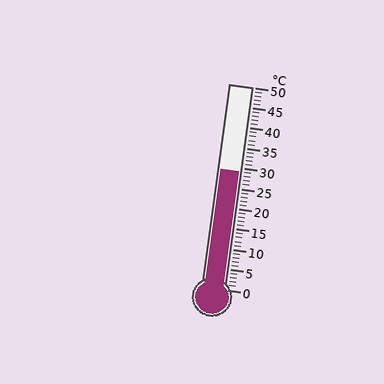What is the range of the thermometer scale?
The thermometer scale ranges from 0°C to 50°C.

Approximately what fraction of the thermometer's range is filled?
The thermometer is filled to approximately 60% of its range.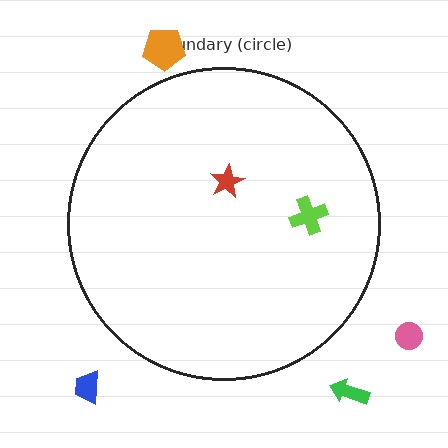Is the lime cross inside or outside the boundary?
Inside.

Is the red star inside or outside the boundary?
Inside.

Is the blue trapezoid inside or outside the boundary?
Outside.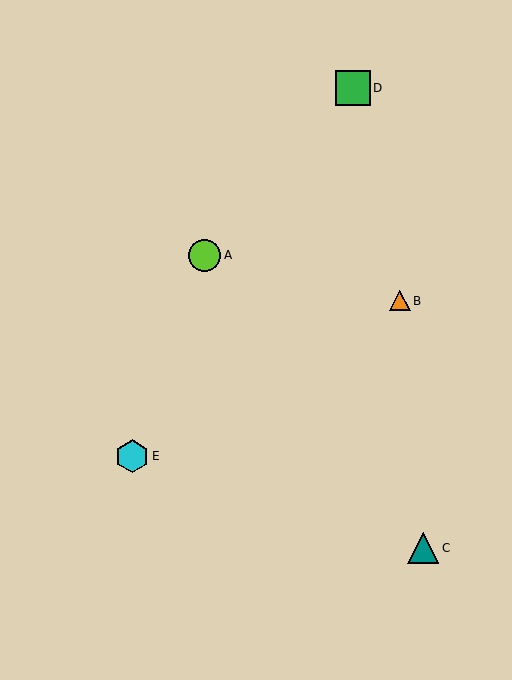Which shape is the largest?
The green square (labeled D) is the largest.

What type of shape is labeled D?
Shape D is a green square.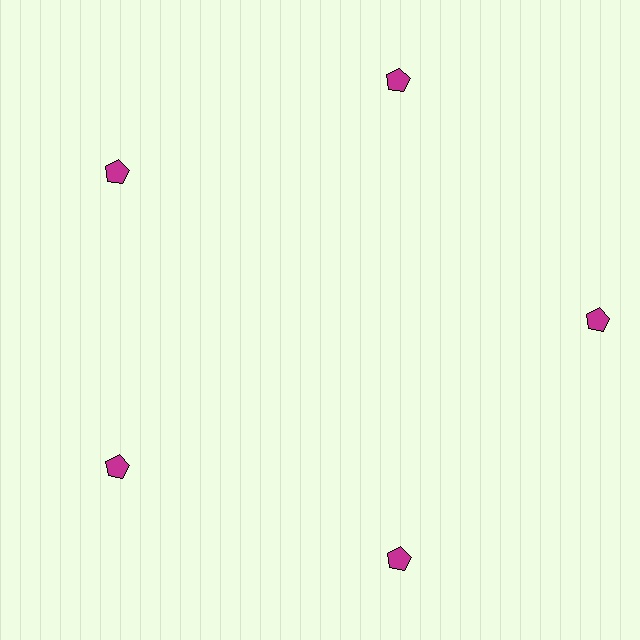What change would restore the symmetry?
The symmetry would be restored by moving it inward, back onto the ring so that all 5 pentagons sit at equal angles and equal distance from the center.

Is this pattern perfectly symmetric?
No. The 5 magenta pentagons are arranged in a ring, but one element near the 3 o'clock position is pushed outward from the center, breaking the 5-fold rotational symmetry.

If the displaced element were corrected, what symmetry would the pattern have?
It would have 5-fold rotational symmetry — the pattern would map onto itself every 72 degrees.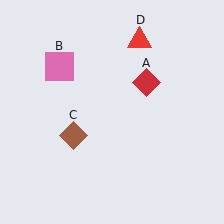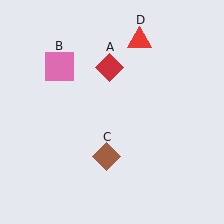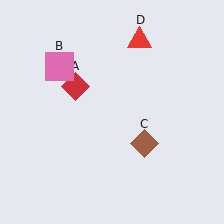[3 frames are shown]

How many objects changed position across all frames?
2 objects changed position: red diamond (object A), brown diamond (object C).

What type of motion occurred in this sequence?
The red diamond (object A), brown diamond (object C) rotated counterclockwise around the center of the scene.